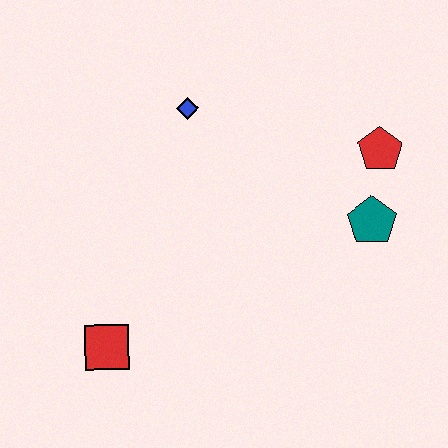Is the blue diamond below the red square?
No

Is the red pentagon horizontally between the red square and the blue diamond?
No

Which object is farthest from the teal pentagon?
The red square is farthest from the teal pentagon.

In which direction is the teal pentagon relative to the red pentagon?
The teal pentagon is below the red pentagon.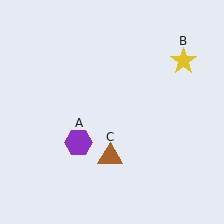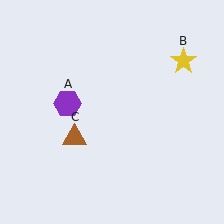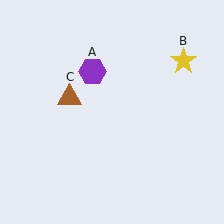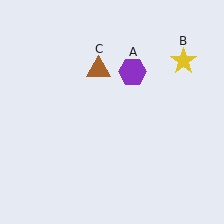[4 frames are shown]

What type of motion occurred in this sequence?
The purple hexagon (object A), brown triangle (object C) rotated clockwise around the center of the scene.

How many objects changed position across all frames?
2 objects changed position: purple hexagon (object A), brown triangle (object C).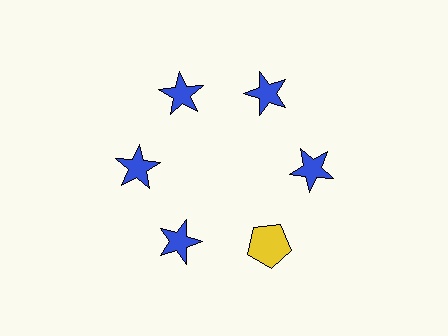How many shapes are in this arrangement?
There are 6 shapes arranged in a ring pattern.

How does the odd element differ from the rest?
It differs in both color (yellow instead of blue) and shape (pentagon instead of star).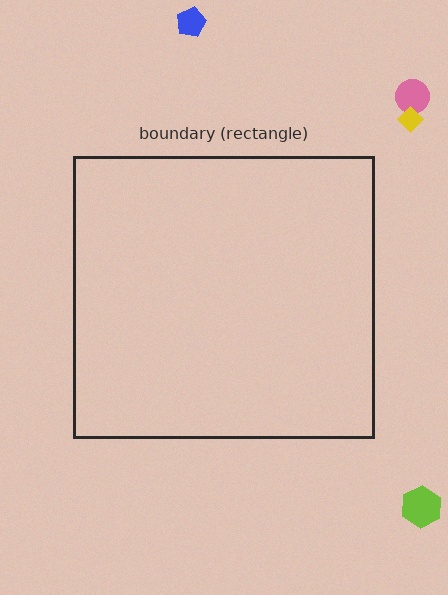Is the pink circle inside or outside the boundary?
Outside.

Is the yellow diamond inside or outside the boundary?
Outside.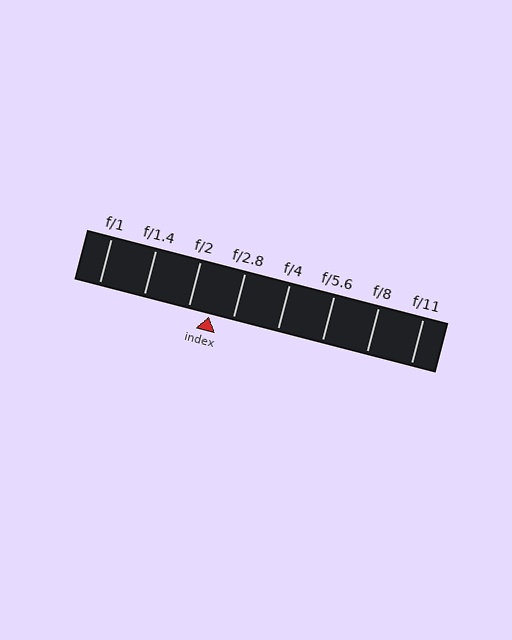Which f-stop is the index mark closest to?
The index mark is closest to f/2.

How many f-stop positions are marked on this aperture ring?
There are 8 f-stop positions marked.